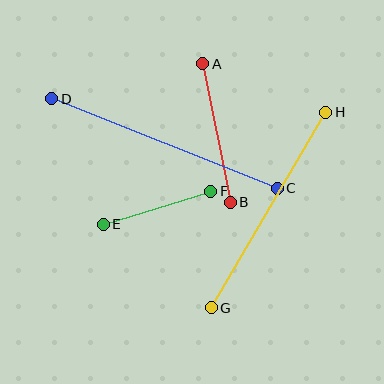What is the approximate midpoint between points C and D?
The midpoint is at approximately (164, 143) pixels.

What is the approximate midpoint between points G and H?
The midpoint is at approximately (268, 210) pixels.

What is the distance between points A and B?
The distance is approximately 141 pixels.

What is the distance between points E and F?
The distance is approximately 113 pixels.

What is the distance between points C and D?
The distance is approximately 243 pixels.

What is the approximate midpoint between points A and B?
The midpoint is at approximately (217, 133) pixels.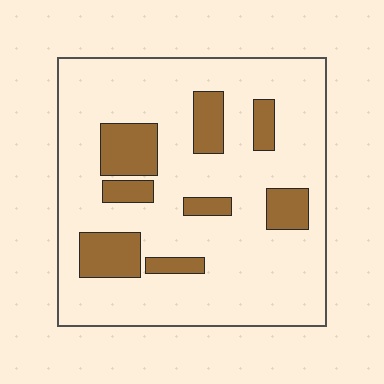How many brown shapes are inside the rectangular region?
8.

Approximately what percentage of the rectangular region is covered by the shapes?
Approximately 20%.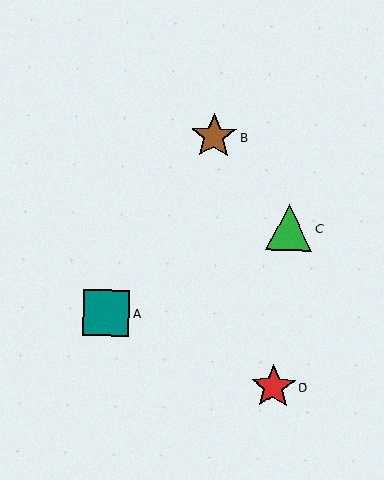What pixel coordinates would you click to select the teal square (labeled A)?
Click at (106, 313) to select the teal square A.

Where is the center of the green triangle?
The center of the green triangle is at (289, 228).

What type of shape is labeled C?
Shape C is a green triangle.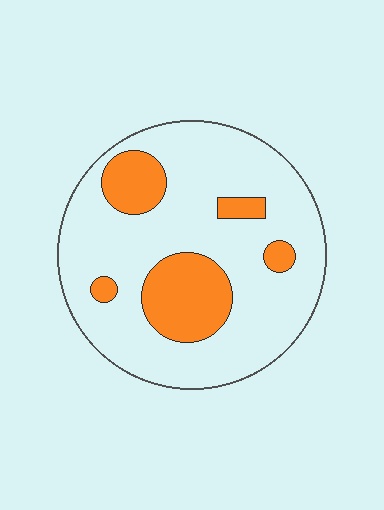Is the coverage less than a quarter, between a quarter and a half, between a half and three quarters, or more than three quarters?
Less than a quarter.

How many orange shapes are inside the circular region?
5.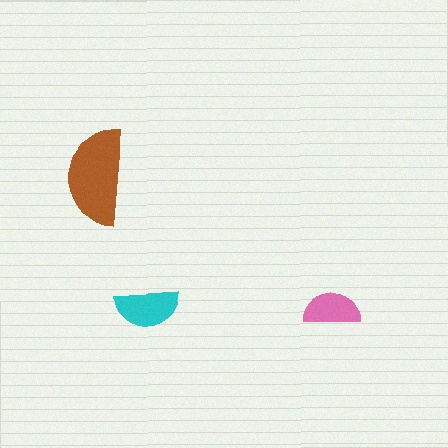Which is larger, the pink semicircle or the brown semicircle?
The brown one.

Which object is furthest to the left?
The brown semicircle is leftmost.